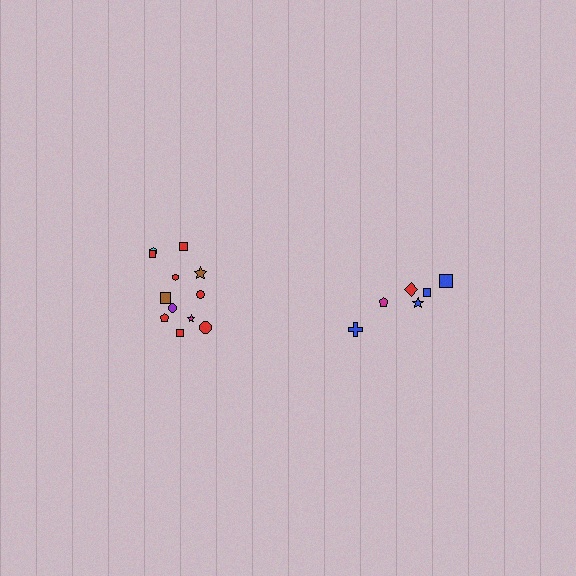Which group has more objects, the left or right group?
The left group.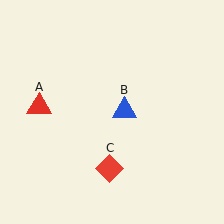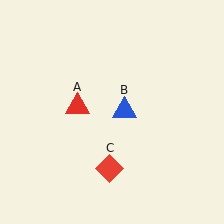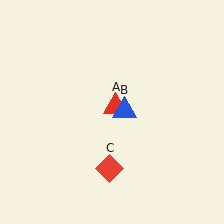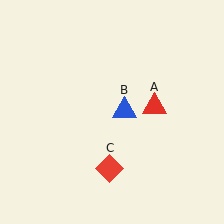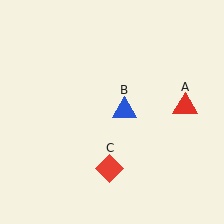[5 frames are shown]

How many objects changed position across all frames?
1 object changed position: red triangle (object A).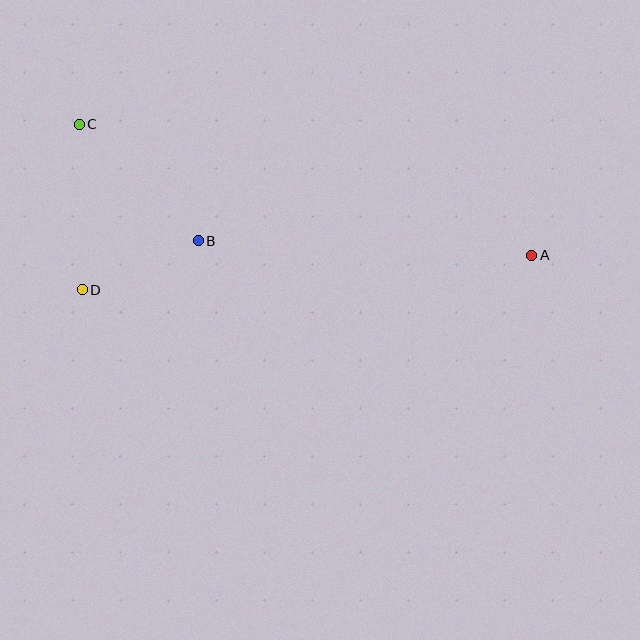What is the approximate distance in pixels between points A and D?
The distance between A and D is approximately 451 pixels.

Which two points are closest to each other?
Points B and D are closest to each other.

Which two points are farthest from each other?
Points A and C are farthest from each other.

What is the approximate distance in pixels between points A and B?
The distance between A and B is approximately 334 pixels.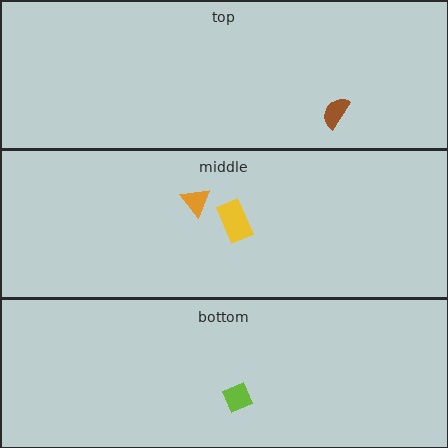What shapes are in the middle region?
The orange triangle, the yellow rectangle.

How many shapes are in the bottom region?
1.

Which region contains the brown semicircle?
The top region.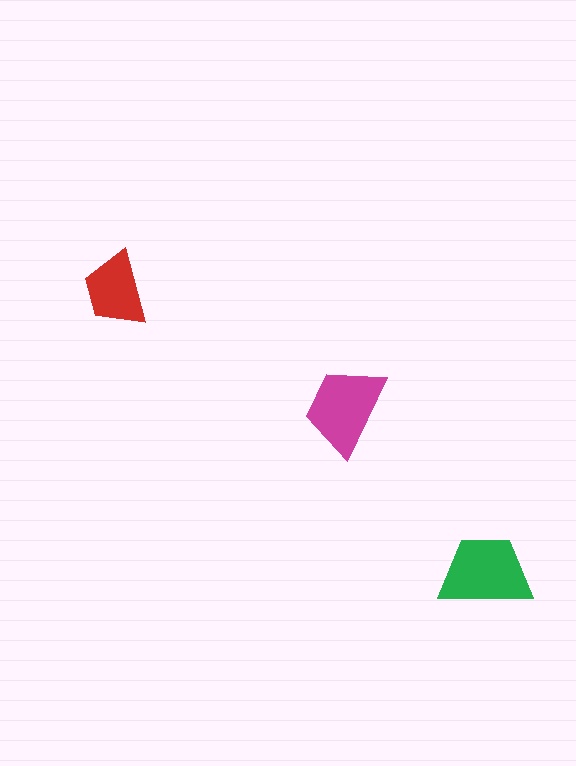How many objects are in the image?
There are 3 objects in the image.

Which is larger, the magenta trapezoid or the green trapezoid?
The green one.